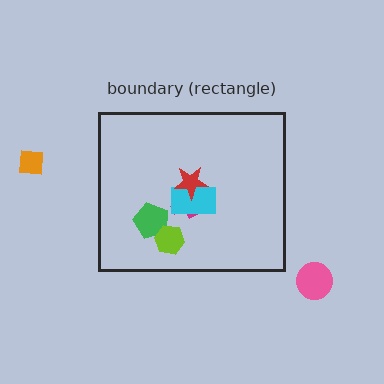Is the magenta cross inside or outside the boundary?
Inside.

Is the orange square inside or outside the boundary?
Outside.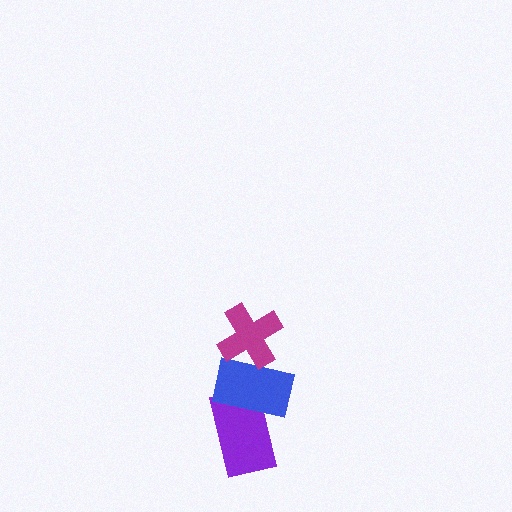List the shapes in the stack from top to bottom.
From top to bottom: the magenta cross, the blue rectangle, the purple rectangle.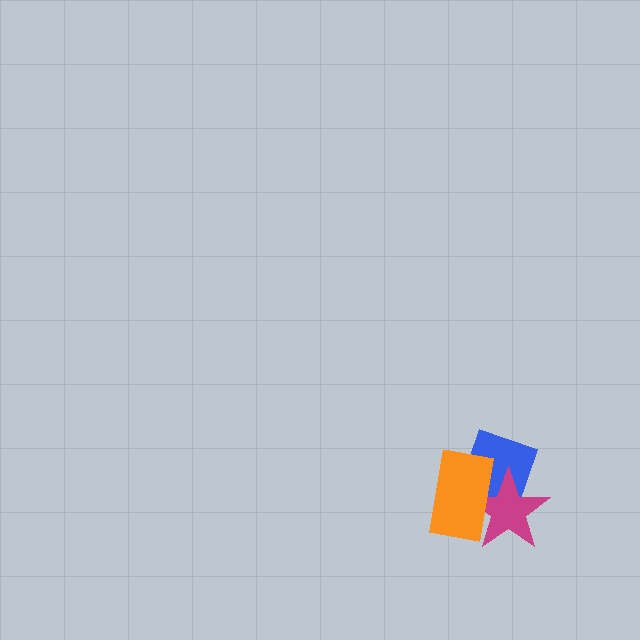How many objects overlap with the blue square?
2 objects overlap with the blue square.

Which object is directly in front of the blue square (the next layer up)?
The magenta star is directly in front of the blue square.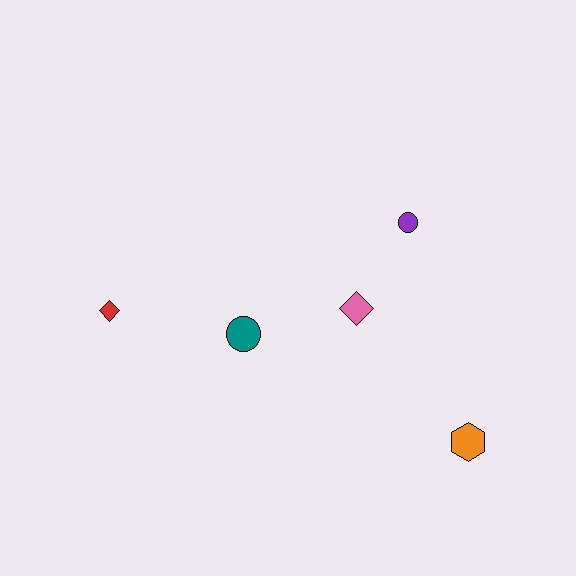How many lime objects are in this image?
There are no lime objects.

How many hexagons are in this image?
There is 1 hexagon.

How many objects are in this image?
There are 5 objects.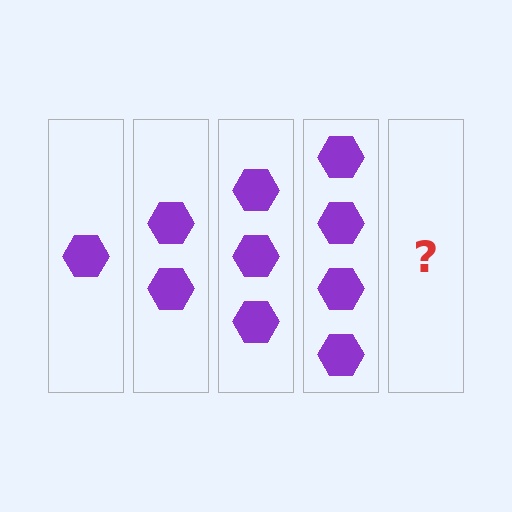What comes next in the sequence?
The next element should be 5 hexagons.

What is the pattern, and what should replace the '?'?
The pattern is that each step adds one more hexagon. The '?' should be 5 hexagons.